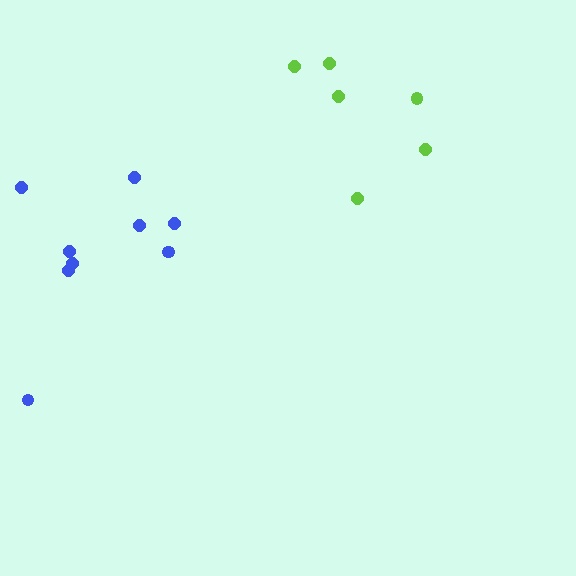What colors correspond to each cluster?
The clusters are colored: blue, lime.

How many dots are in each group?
Group 1: 9 dots, Group 2: 6 dots (15 total).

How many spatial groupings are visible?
There are 2 spatial groupings.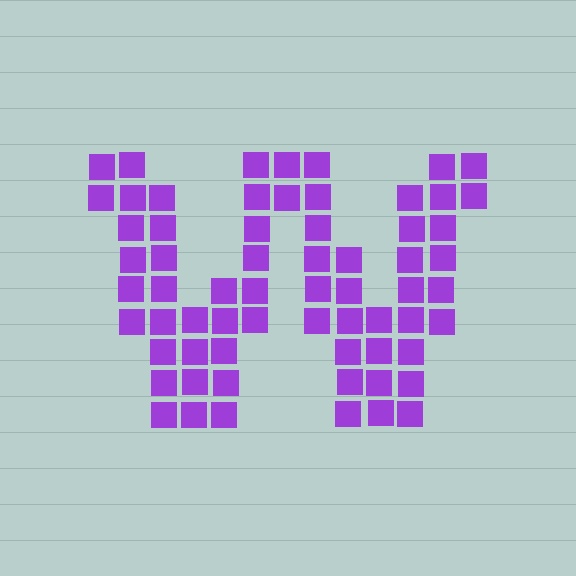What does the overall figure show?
The overall figure shows the letter W.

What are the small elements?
The small elements are squares.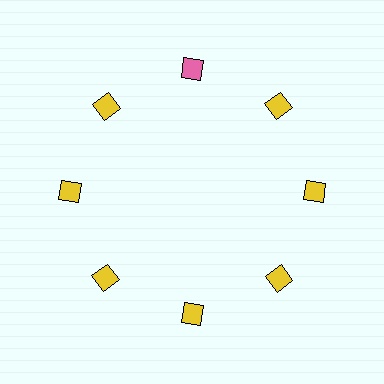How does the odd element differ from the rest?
It has a different color: pink instead of yellow.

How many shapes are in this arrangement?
There are 8 shapes arranged in a ring pattern.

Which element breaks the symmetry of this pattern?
The pink diamond at roughly the 12 o'clock position breaks the symmetry. All other shapes are yellow diamonds.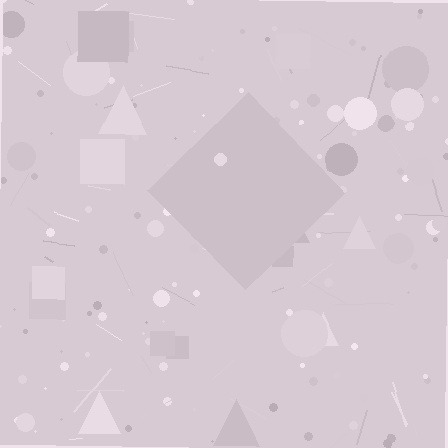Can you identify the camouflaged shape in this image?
The camouflaged shape is a diamond.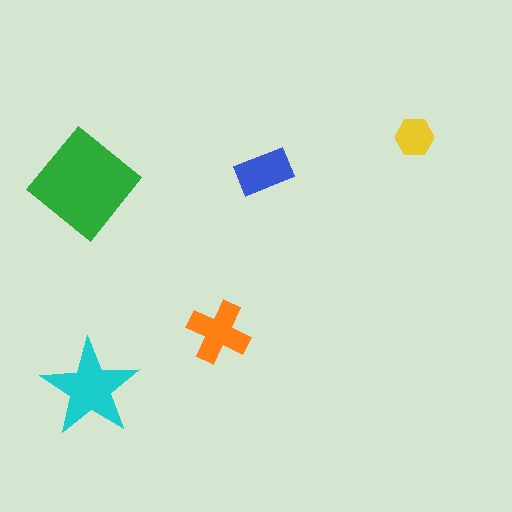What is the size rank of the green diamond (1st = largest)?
1st.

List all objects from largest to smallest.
The green diamond, the cyan star, the orange cross, the blue rectangle, the yellow hexagon.